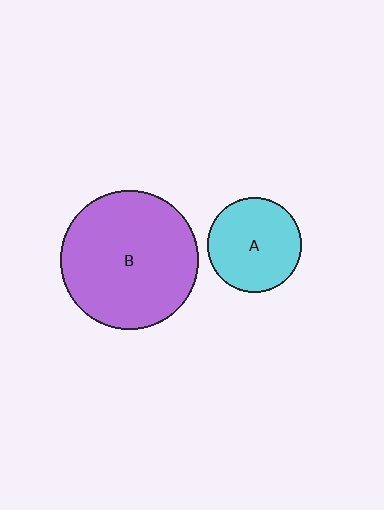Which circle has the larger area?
Circle B (purple).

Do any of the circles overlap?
No, none of the circles overlap.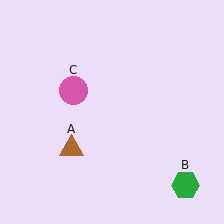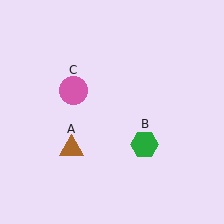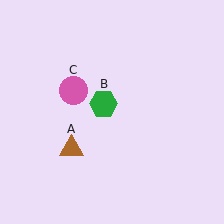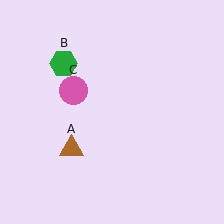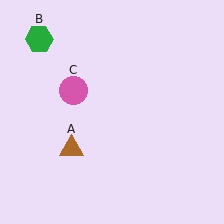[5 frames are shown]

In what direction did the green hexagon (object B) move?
The green hexagon (object B) moved up and to the left.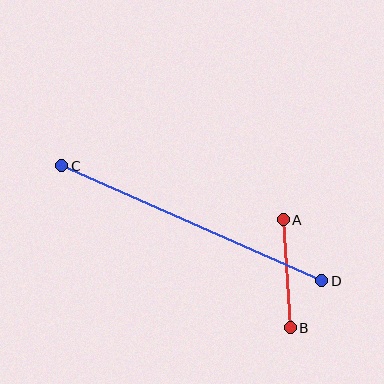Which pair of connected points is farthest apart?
Points C and D are farthest apart.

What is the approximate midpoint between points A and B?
The midpoint is at approximately (287, 273) pixels.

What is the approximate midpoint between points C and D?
The midpoint is at approximately (192, 223) pixels.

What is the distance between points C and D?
The distance is approximately 284 pixels.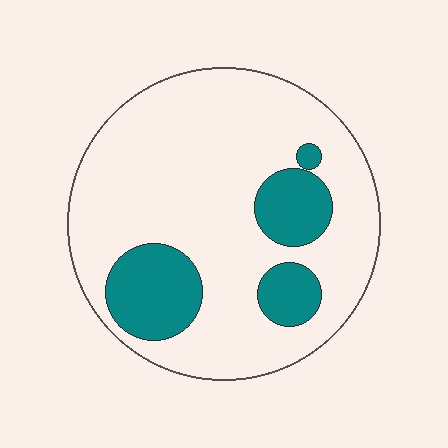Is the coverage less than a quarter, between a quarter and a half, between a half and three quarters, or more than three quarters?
Less than a quarter.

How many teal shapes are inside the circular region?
4.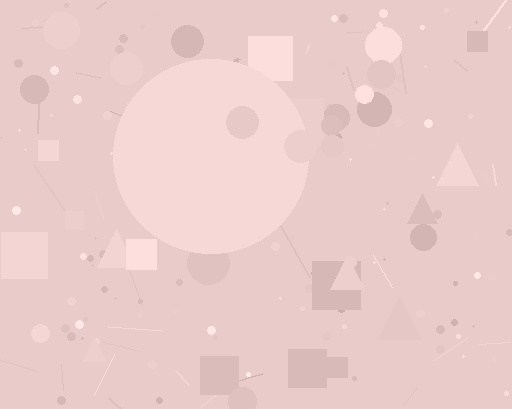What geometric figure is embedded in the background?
A circle is embedded in the background.